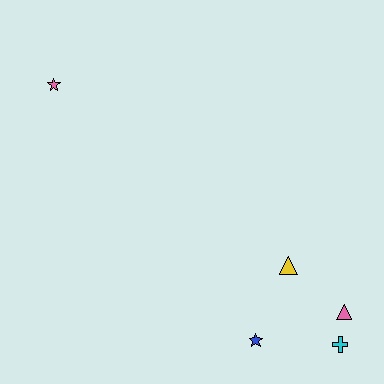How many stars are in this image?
There are 2 stars.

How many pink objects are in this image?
There are 2 pink objects.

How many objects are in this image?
There are 5 objects.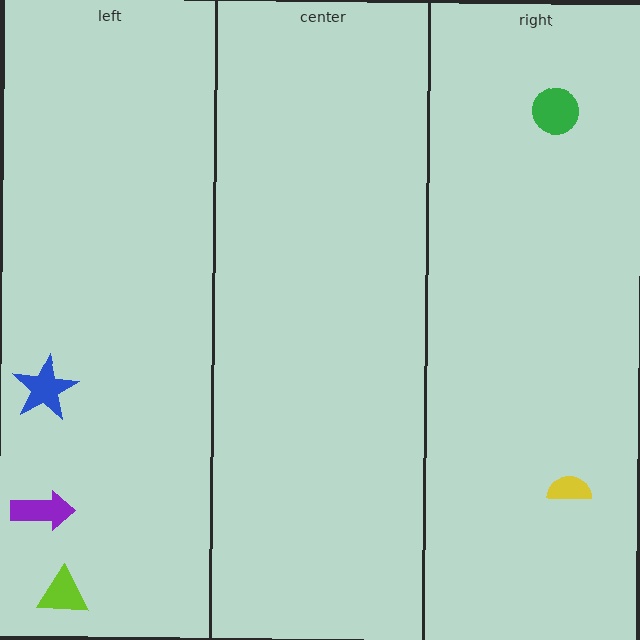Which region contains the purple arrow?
The left region.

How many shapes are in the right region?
2.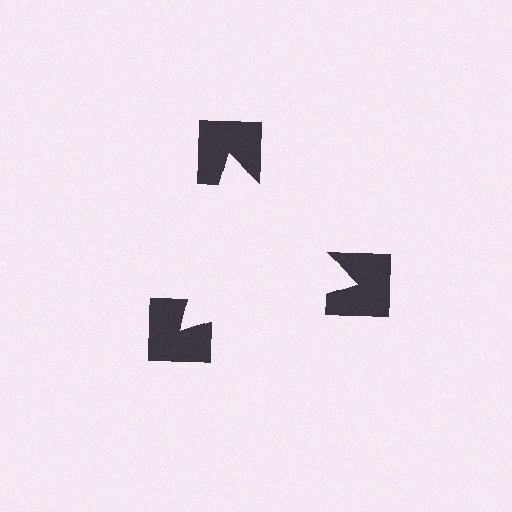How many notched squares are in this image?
There are 3 — one at each vertex of the illusory triangle.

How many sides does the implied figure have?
3 sides.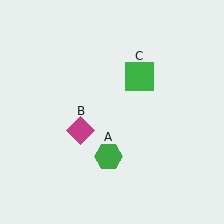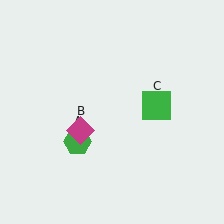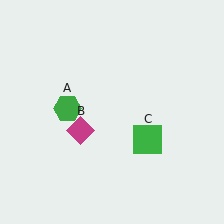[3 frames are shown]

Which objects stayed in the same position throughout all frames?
Magenta diamond (object B) remained stationary.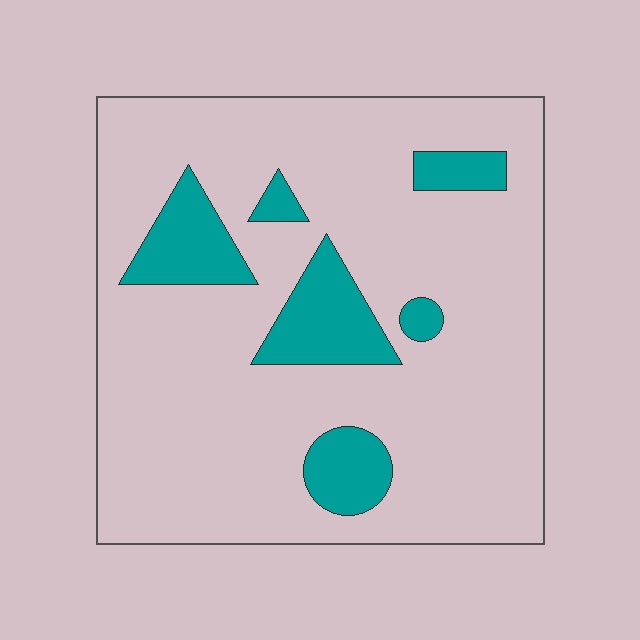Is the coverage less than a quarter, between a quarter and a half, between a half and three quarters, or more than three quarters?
Less than a quarter.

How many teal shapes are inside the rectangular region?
6.